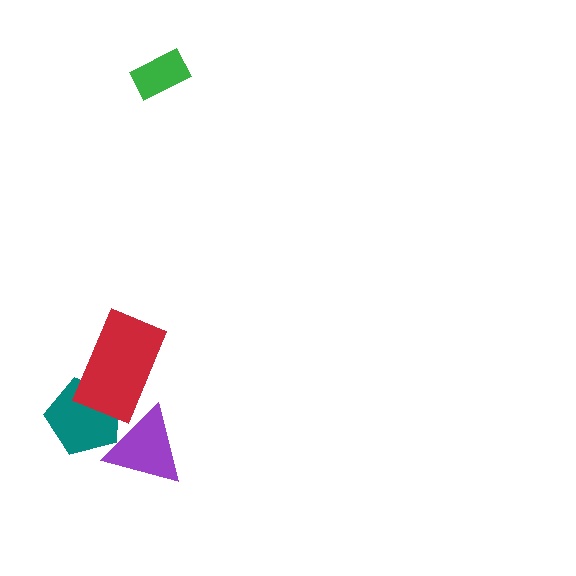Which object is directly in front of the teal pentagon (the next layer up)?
The red rectangle is directly in front of the teal pentagon.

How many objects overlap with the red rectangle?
2 objects overlap with the red rectangle.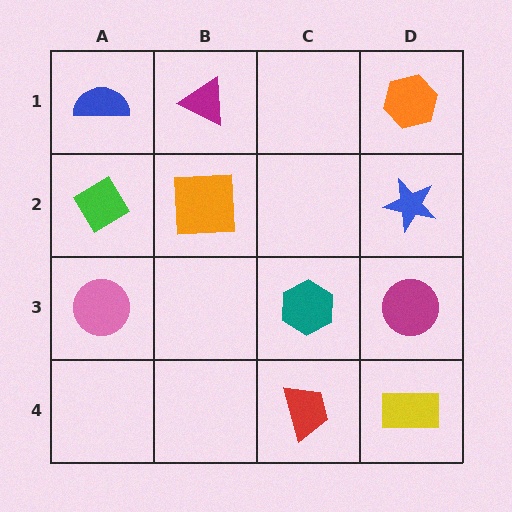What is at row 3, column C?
A teal hexagon.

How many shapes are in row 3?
3 shapes.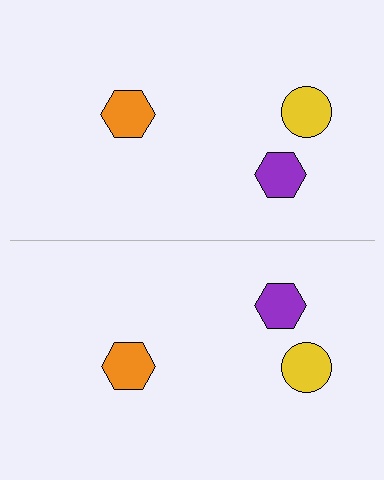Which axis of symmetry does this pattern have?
The pattern has a horizontal axis of symmetry running through the center of the image.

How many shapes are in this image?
There are 6 shapes in this image.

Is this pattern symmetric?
Yes, this pattern has bilateral (reflection) symmetry.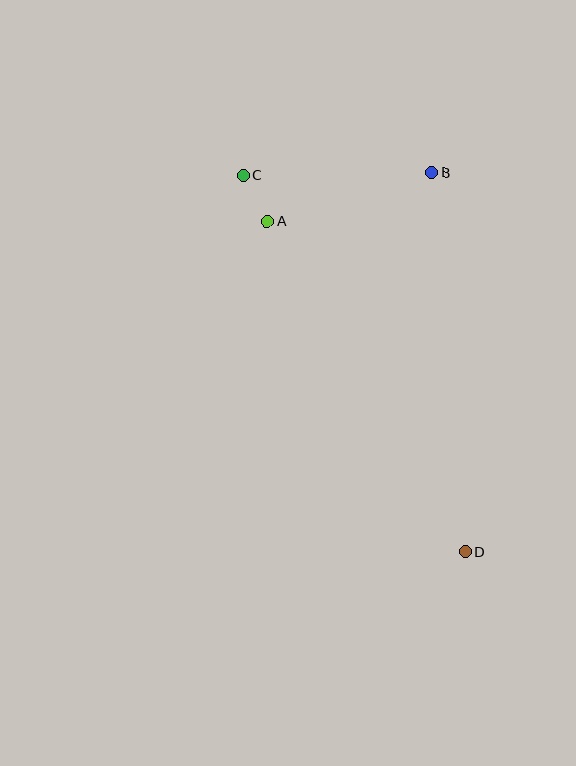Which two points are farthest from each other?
Points C and D are farthest from each other.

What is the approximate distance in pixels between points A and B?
The distance between A and B is approximately 171 pixels.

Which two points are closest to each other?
Points A and C are closest to each other.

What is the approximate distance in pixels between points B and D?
The distance between B and D is approximately 380 pixels.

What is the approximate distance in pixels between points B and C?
The distance between B and C is approximately 189 pixels.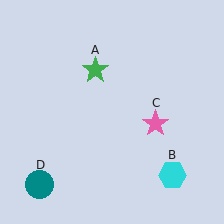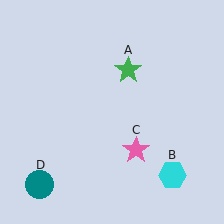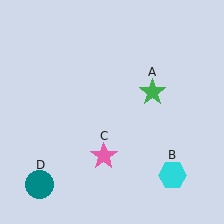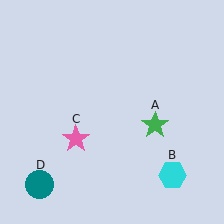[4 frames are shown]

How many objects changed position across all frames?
2 objects changed position: green star (object A), pink star (object C).